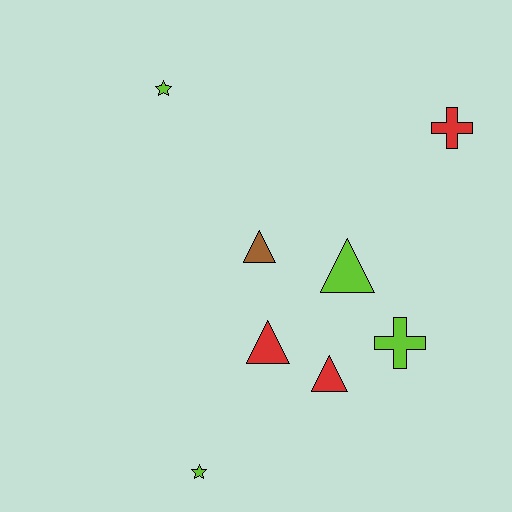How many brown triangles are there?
There is 1 brown triangle.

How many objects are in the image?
There are 8 objects.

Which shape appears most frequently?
Triangle, with 4 objects.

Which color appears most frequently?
Lime, with 4 objects.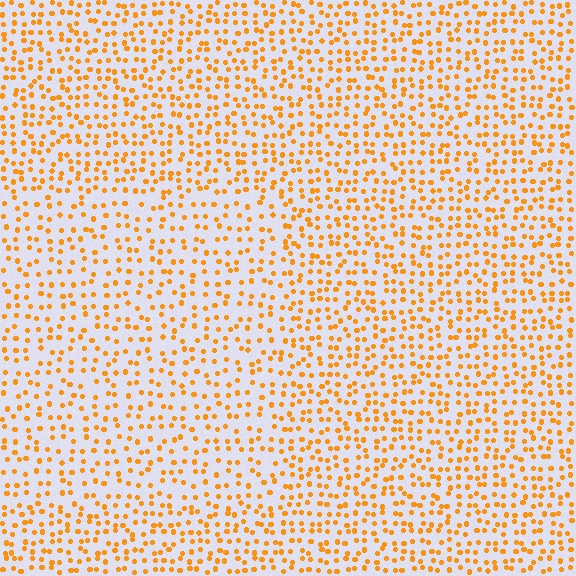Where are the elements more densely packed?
The elements are more densely packed outside the rectangle boundary.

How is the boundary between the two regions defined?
The boundary is defined by a change in element density (approximately 1.4x ratio). All elements are the same color, size, and shape.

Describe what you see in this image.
The image contains small orange elements arranged at two different densities. A rectangle-shaped region is visible where the elements are less densely packed than the surrounding area.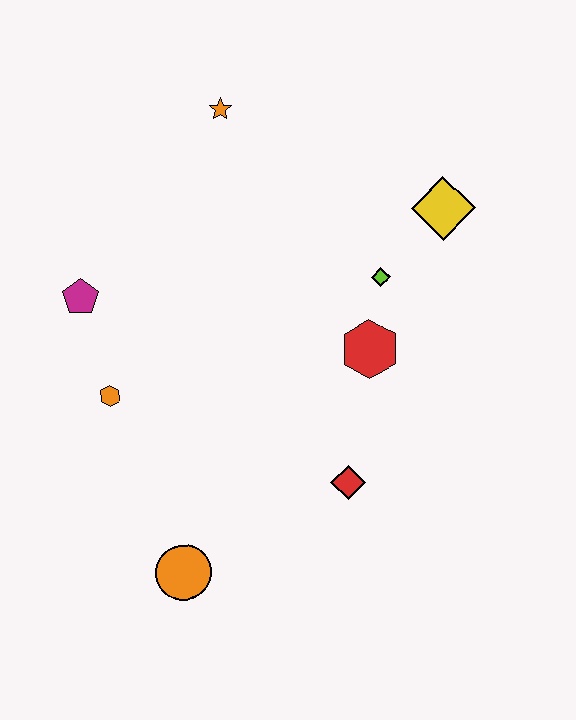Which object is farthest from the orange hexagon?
The yellow diamond is farthest from the orange hexagon.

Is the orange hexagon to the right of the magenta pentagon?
Yes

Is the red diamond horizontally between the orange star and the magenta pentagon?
No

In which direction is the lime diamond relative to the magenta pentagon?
The lime diamond is to the right of the magenta pentagon.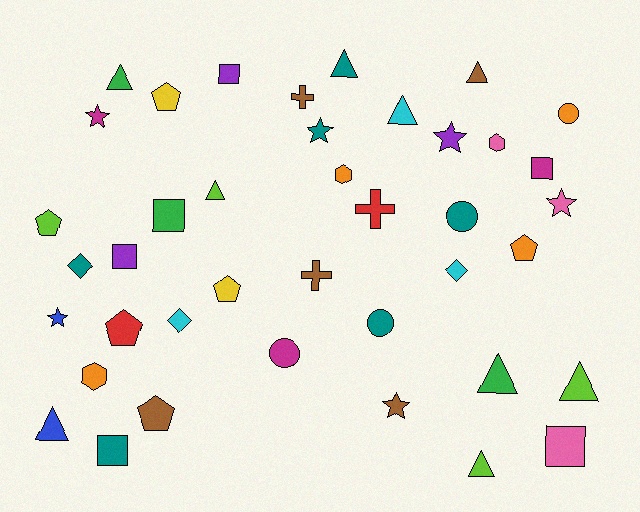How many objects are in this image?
There are 40 objects.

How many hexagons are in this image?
There are 3 hexagons.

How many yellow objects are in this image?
There are 2 yellow objects.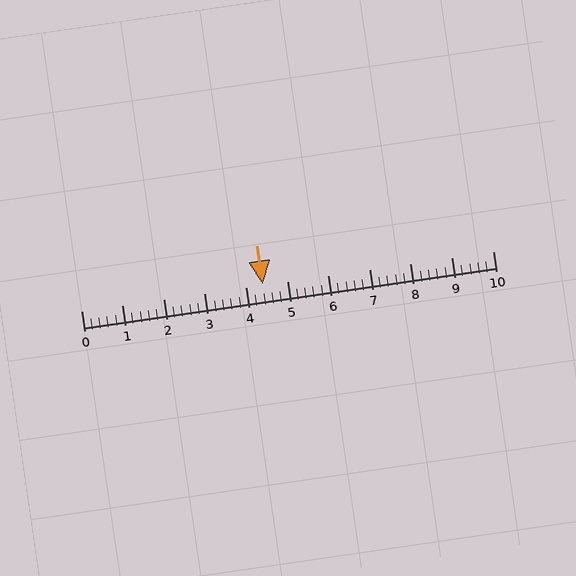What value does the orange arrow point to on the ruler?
The orange arrow points to approximately 4.4.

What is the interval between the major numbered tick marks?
The major tick marks are spaced 1 units apart.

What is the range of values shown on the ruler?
The ruler shows values from 0 to 10.